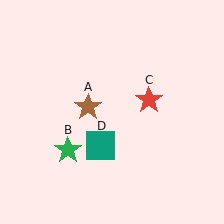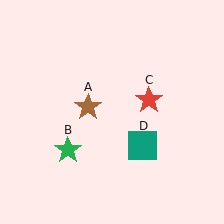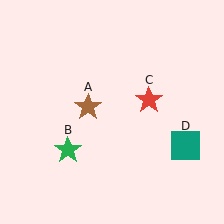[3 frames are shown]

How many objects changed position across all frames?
1 object changed position: teal square (object D).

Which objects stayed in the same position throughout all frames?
Brown star (object A) and green star (object B) and red star (object C) remained stationary.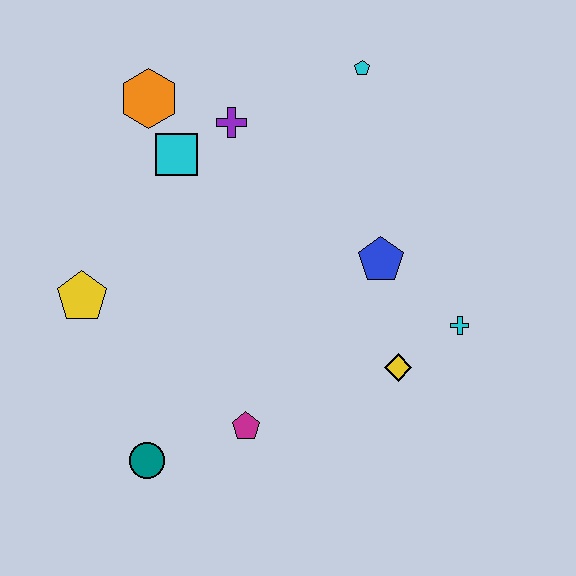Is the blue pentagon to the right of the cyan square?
Yes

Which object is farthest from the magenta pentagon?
The cyan pentagon is farthest from the magenta pentagon.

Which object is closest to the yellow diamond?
The cyan cross is closest to the yellow diamond.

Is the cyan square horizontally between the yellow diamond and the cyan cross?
No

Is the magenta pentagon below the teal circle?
No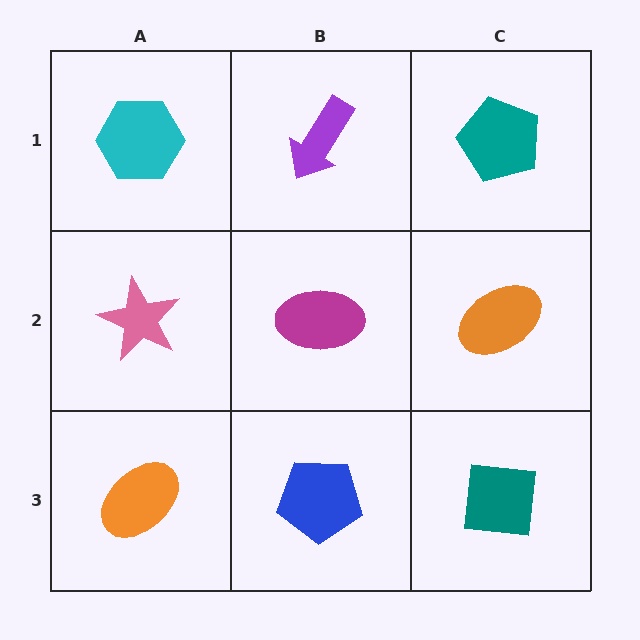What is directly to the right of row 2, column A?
A magenta ellipse.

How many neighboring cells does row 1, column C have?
2.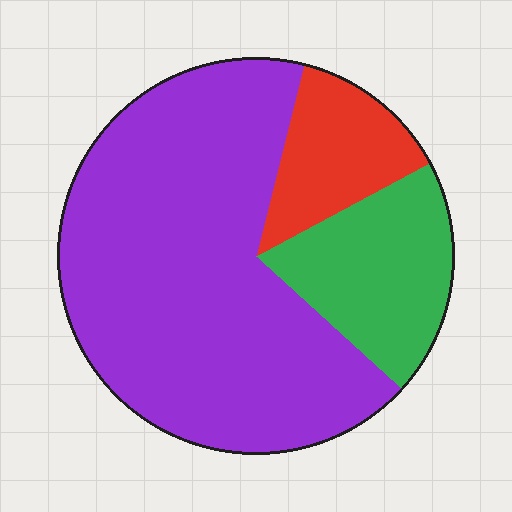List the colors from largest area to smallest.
From largest to smallest: purple, green, red.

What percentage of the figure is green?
Green covers 20% of the figure.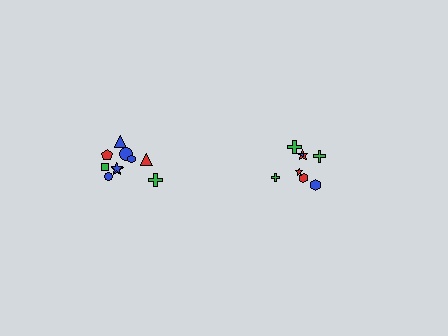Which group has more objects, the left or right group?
The left group.